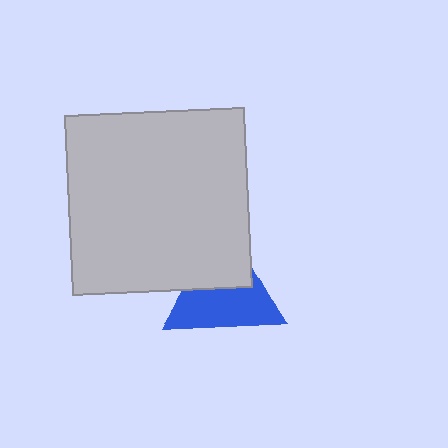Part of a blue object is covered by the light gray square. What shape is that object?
It is a triangle.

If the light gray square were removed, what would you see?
You would see the complete blue triangle.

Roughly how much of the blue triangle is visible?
About half of it is visible (roughly 59%).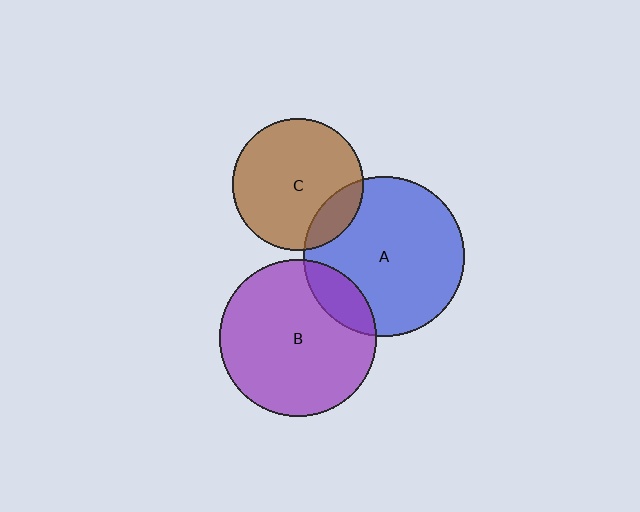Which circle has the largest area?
Circle A (blue).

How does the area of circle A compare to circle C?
Approximately 1.5 times.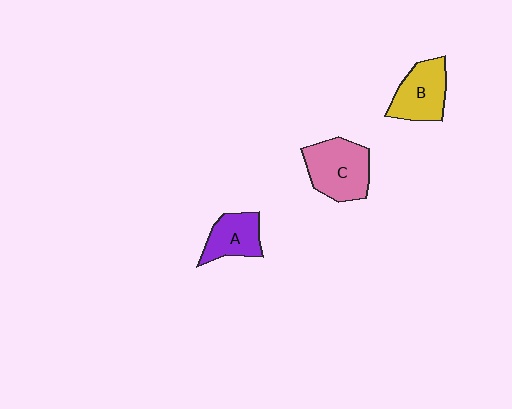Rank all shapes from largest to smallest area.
From largest to smallest: C (pink), B (yellow), A (purple).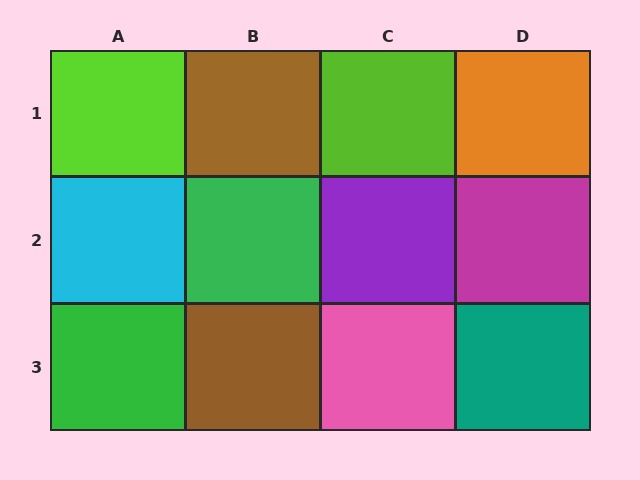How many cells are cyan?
1 cell is cyan.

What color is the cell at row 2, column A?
Cyan.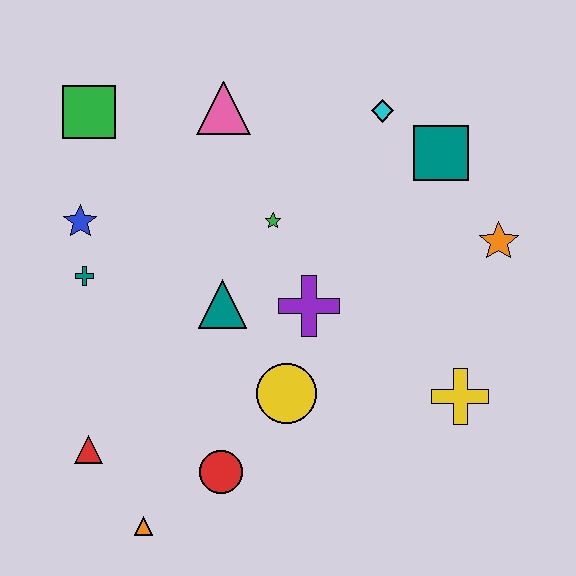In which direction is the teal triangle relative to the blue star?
The teal triangle is to the right of the blue star.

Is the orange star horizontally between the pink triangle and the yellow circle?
No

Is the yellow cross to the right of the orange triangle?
Yes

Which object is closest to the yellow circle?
The purple cross is closest to the yellow circle.